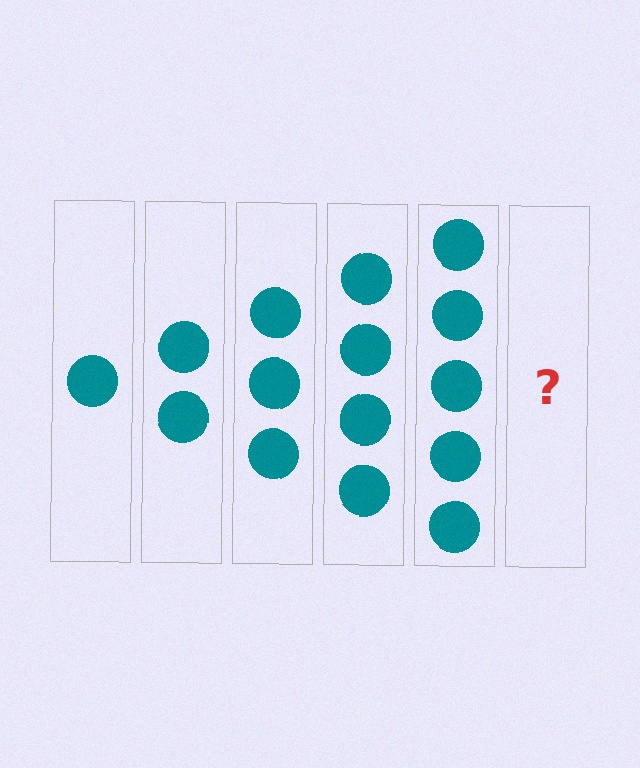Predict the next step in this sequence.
The next step is 6 circles.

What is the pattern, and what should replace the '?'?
The pattern is that each step adds one more circle. The '?' should be 6 circles.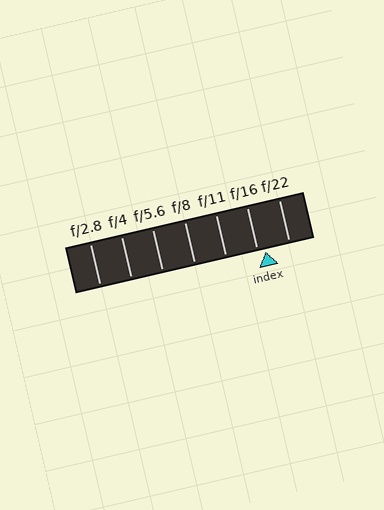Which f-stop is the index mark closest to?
The index mark is closest to f/16.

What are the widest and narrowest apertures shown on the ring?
The widest aperture shown is f/2.8 and the narrowest is f/22.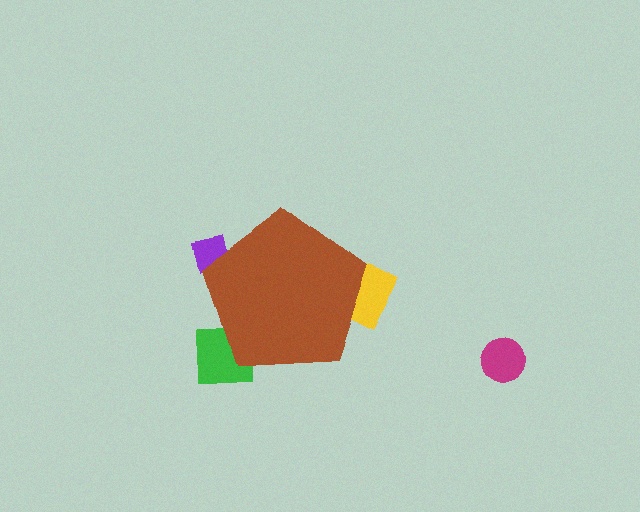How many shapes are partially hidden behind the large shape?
3 shapes are partially hidden.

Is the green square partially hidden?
Yes, the green square is partially hidden behind the brown pentagon.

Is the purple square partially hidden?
Yes, the purple square is partially hidden behind the brown pentagon.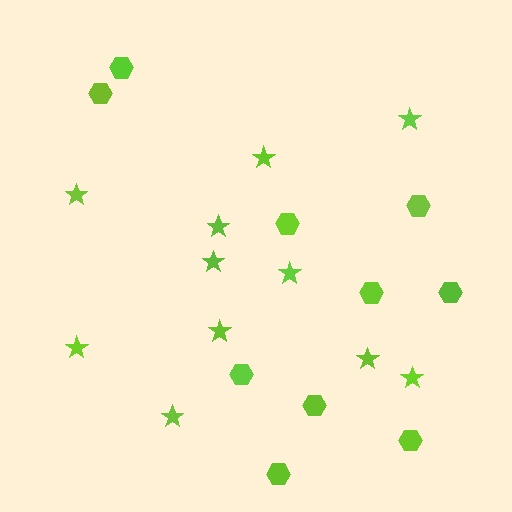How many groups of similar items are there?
There are 2 groups: one group of hexagons (10) and one group of stars (11).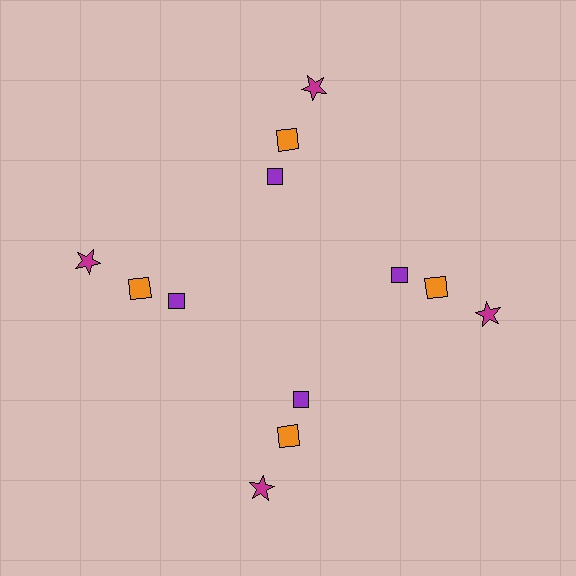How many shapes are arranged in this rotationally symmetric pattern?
There are 12 shapes, arranged in 4 groups of 3.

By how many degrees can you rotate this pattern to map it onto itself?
The pattern maps onto itself every 90 degrees of rotation.